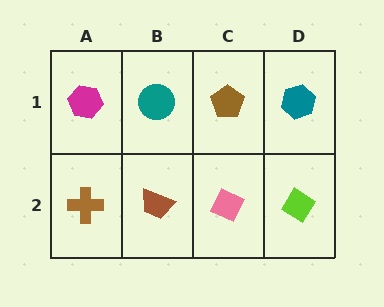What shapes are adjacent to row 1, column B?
A brown trapezoid (row 2, column B), a magenta hexagon (row 1, column A), a brown pentagon (row 1, column C).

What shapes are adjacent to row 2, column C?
A brown pentagon (row 1, column C), a brown trapezoid (row 2, column B), a lime diamond (row 2, column D).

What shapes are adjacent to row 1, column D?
A lime diamond (row 2, column D), a brown pentagon (row 1, column C).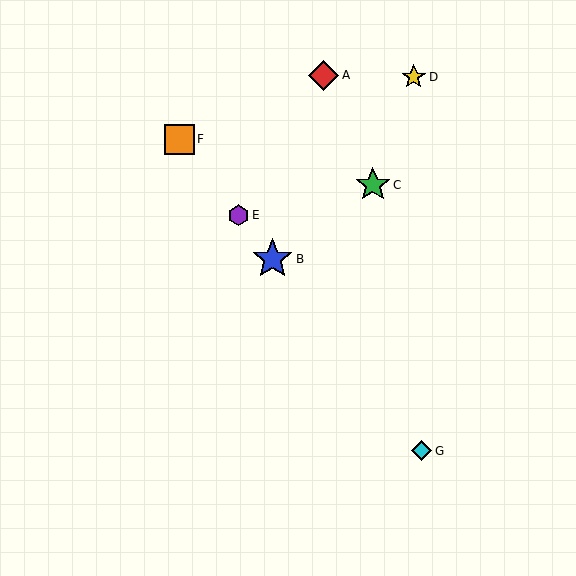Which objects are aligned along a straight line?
Objects B, E, F, G are aligned along a straight line.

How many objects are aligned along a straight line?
4 objects (B, E, F, G) are aligned along a straight line.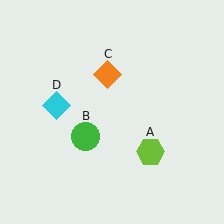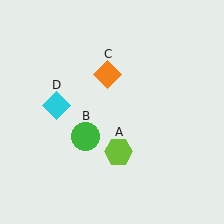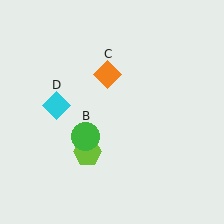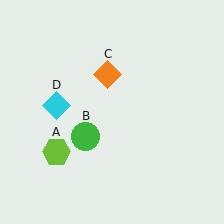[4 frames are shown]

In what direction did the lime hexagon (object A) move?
The lime hexagon (object A) moved left.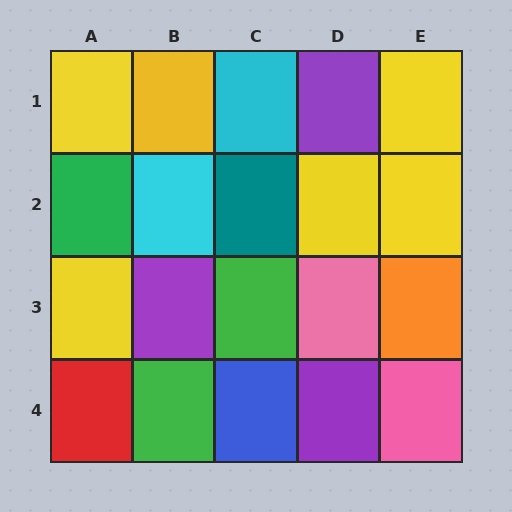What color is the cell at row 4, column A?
Red.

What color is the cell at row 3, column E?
Orange.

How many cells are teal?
1 cell is teal.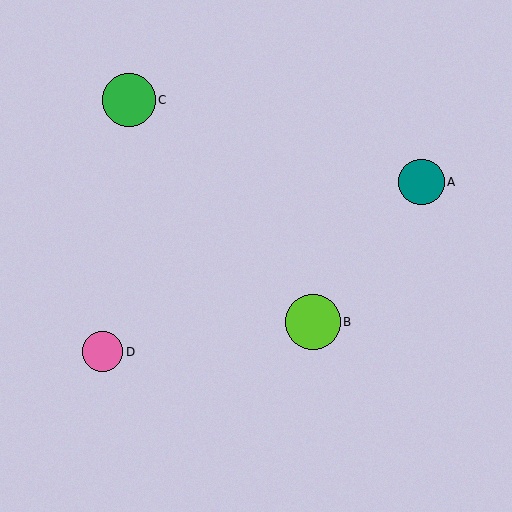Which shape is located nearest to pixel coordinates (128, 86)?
The green circle (labeled C) at (129, 100) is nearest to that location.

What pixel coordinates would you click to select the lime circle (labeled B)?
Click at (313, 322) to select the lime circle B.